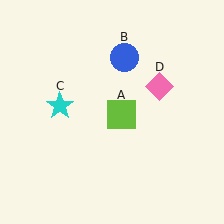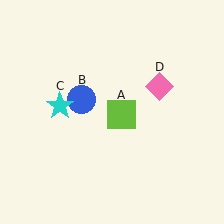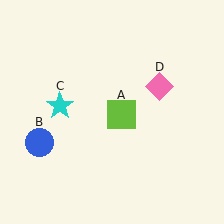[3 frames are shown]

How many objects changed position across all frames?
1 object changed position: blue circle (object B).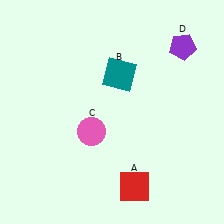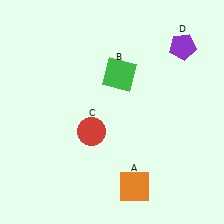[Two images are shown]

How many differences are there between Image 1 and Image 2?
There are 3 differences between the two images.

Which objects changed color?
A changed from red to orange. B changed from teal to green. C changed from pink to red.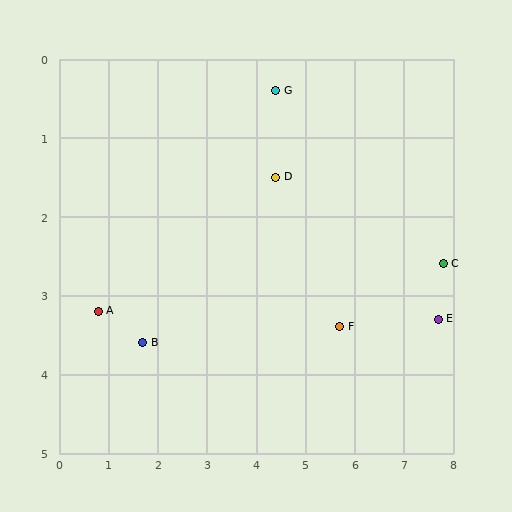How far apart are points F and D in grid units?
Points F and D are about 2.3 grid units apart.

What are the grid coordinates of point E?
Point E is at approximately (7.7, 3.3).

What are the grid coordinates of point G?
Point G is at approximately (4.4, 0.4).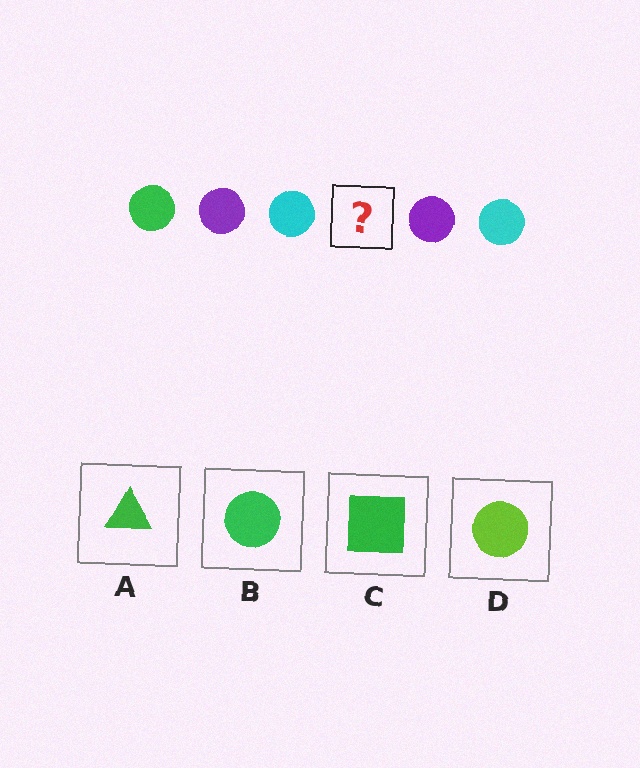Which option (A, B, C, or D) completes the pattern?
B.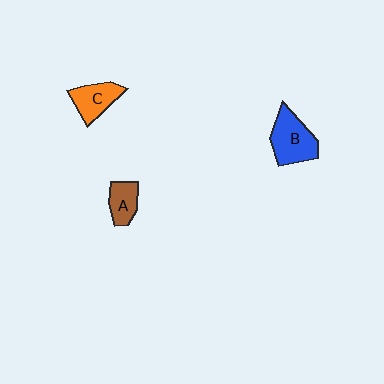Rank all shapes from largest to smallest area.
From largest to smallest: B (blue), C (orange), A (brown).